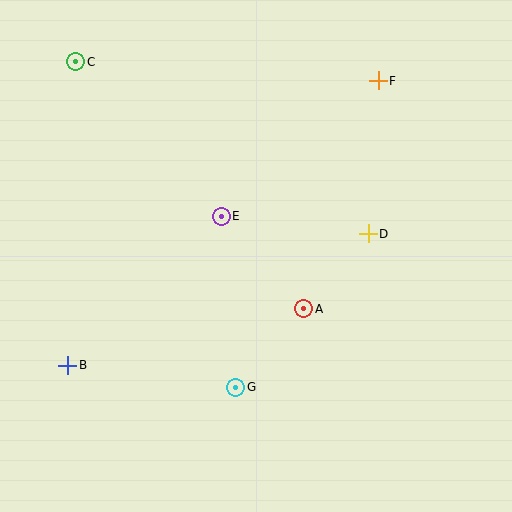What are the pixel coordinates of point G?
Point G is at (236, 387).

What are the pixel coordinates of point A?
Point A is at (304, 309).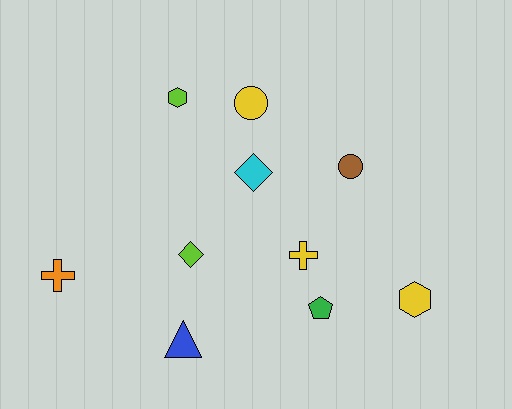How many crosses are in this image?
There are 2 crosses.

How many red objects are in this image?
There are no red objects.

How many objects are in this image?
There are 10 objects.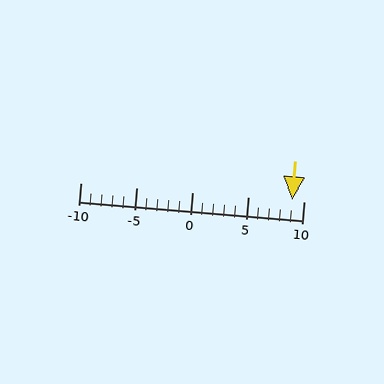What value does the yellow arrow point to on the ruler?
The yellow arrow points to approximately 9.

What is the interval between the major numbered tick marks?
The major tick marks are spaced 5 units apart.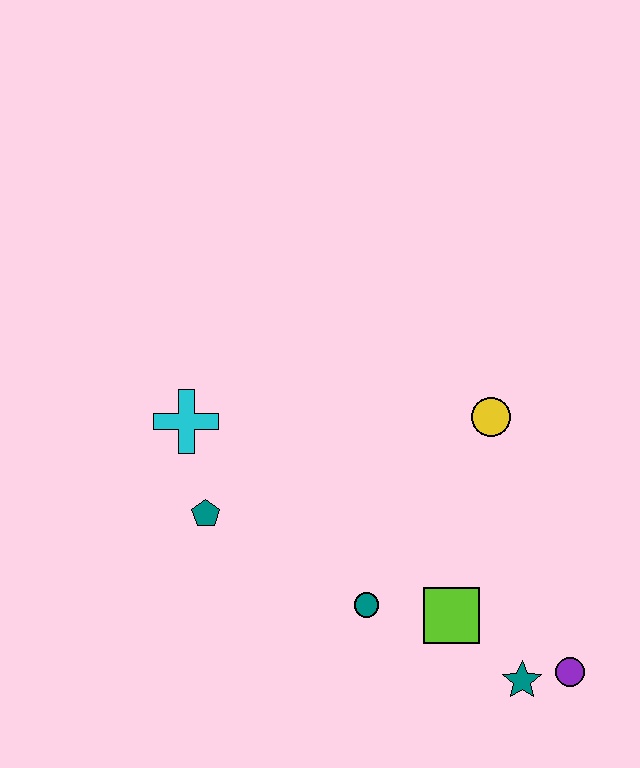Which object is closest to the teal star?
The purple circle is closest to the teal star.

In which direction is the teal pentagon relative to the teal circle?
The teal pentagon is to the left of the teal circle.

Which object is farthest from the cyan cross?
The purple circle is farthest from the cyan cross.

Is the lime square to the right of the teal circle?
Yes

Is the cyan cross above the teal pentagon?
Yes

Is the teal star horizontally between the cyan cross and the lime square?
No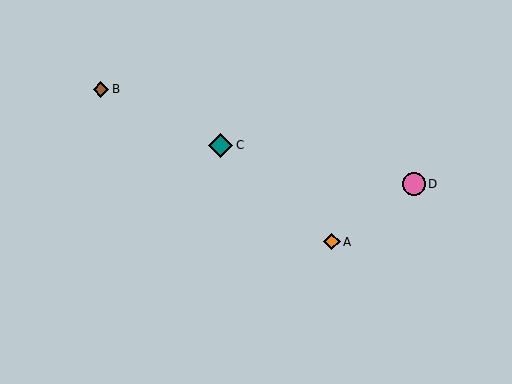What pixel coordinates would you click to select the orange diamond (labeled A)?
Click at (332, 242) to select the orange diamond A.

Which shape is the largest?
The teal diamond (labeled C) is the largest.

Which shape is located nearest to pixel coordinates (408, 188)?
The pink circle (labeled D) at (414, 184) is nearest to that location.